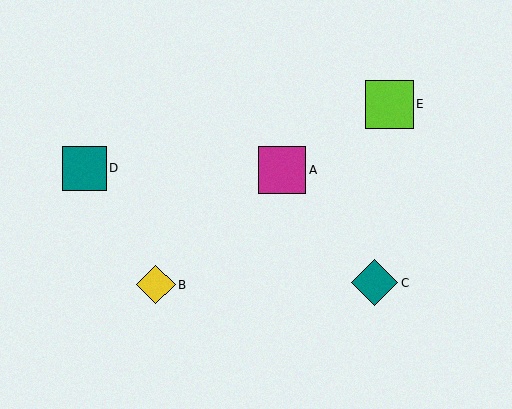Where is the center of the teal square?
The center of the teal square is at (84, 168).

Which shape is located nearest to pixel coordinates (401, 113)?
The lime square (labeled E) at (389, 104) is nearest to that location.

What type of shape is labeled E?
Shape E is a lime square.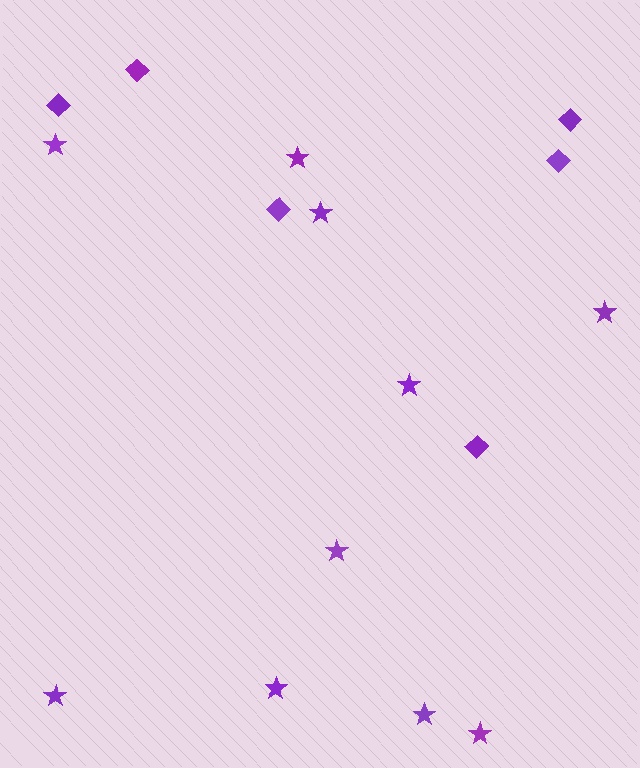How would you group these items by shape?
There are 2 groups: one group of stars (10) and one group of diamonds (6).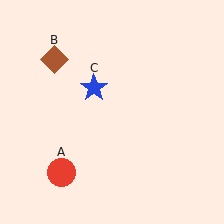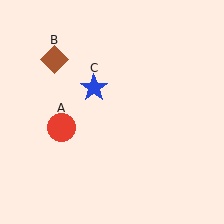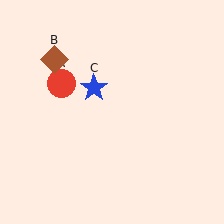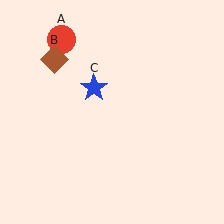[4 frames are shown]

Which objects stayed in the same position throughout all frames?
Brown diamond (object B) and blue star (object C) remained stationary.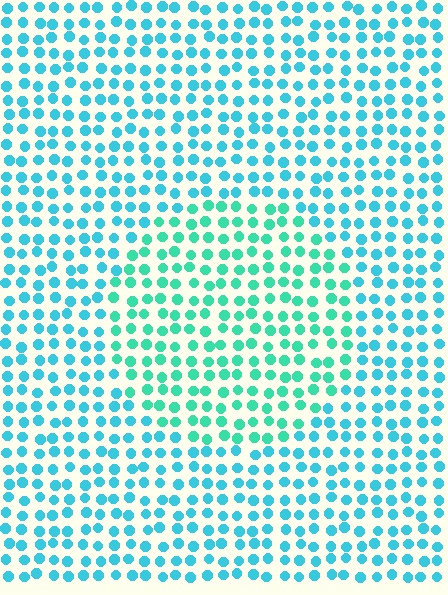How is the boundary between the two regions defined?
The boundary is defined purely by a slight shift in hue (about 28 degrees). Spacing, size, and orientation are identical on both sides.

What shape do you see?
I see a circle.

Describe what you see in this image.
The image is filled with small cyan elements in a uniform arrangement. A circle-shaped region is visible where the elements are tinted to a slightly different hue, forming a subtle color boundary.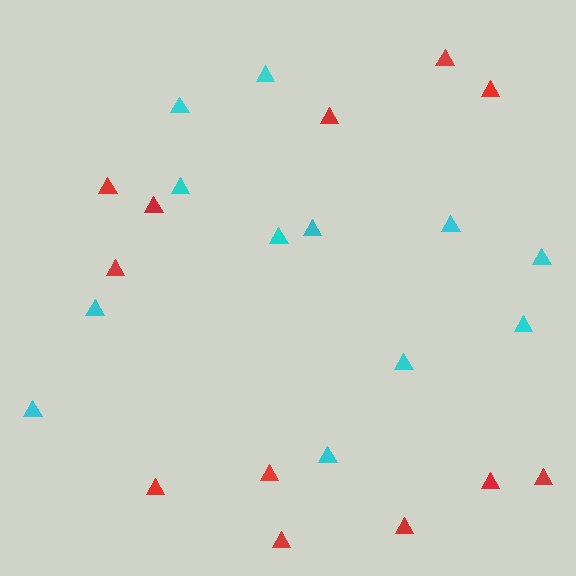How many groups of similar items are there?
There are 2 groups: one group of red triangles (12) and one group of cyan triangles (12).